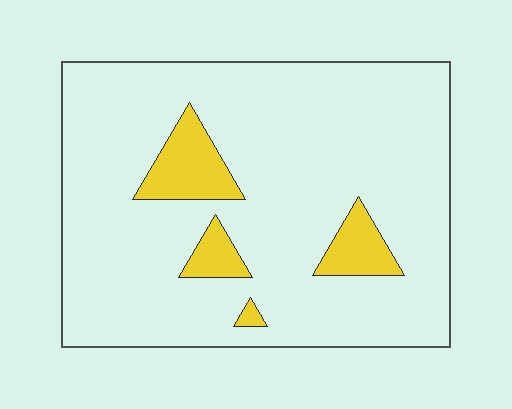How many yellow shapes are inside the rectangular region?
4.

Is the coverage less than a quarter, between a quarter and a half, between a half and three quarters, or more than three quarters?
Less than a quarter.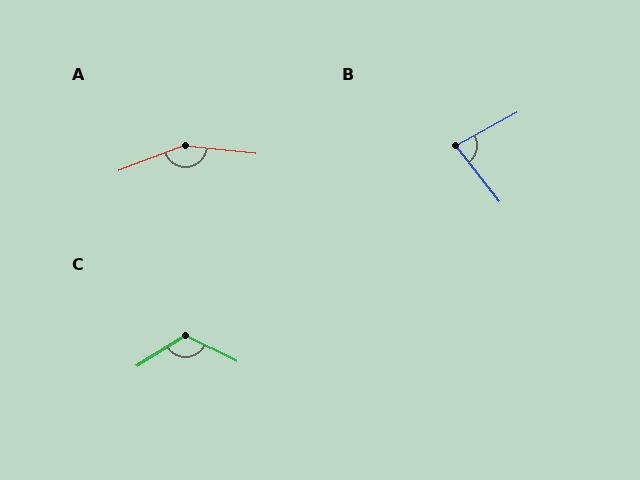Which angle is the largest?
A, at approximately 153 degrees.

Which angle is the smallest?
B, at approximately 81 degrees.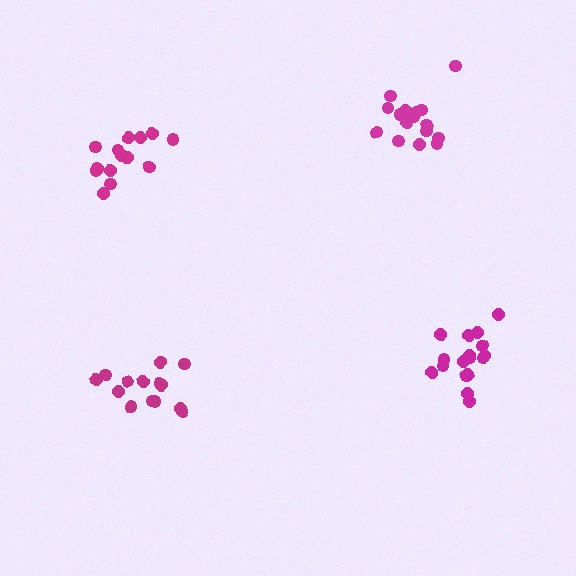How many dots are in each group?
Group 1: 14 dots, Group 2: 17 dots, Group 3: 16 dots, Group 4: 14 dots (61 total).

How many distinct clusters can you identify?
There are 4 distinct clusters.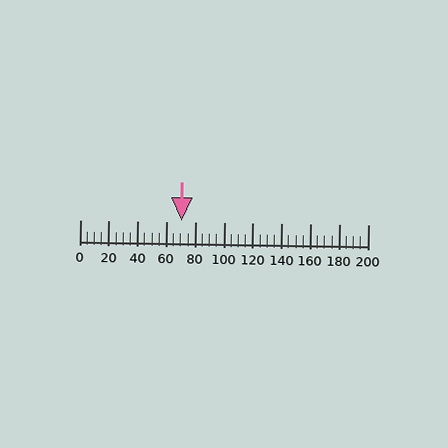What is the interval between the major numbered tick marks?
The major tick marks are spaced 20 units apart.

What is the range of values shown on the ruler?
The ruler shows values from 0 to 200.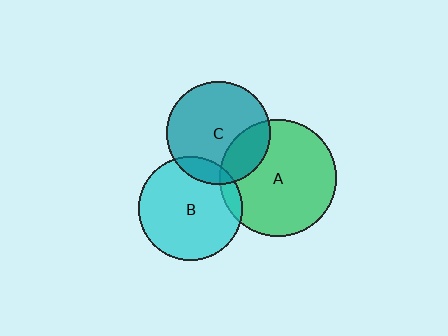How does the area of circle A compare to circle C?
Approximately 1.3 times.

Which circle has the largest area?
Circle A (green).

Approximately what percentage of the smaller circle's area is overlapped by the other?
Approximately 15%.